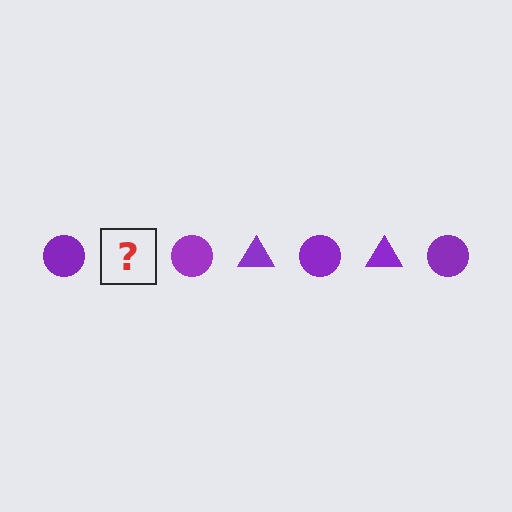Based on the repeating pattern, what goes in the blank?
The blank should be a purple triangle.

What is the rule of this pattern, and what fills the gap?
The rule is that the pattern cycles through circle, triangle shapes in purple. The gap should be filled with a purple triangle.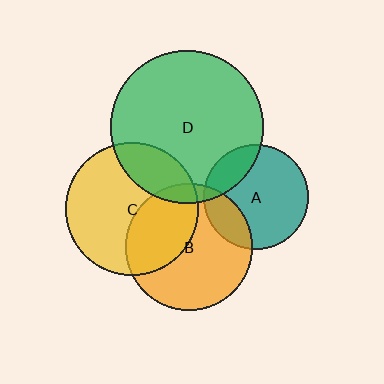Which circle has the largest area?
Circle D (green).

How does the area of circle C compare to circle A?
Approximately 1.6 times.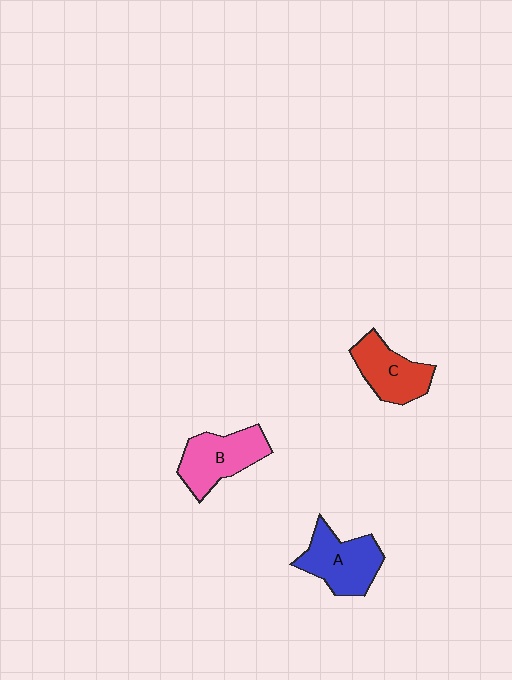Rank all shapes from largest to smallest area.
From largest to smallest: A (blue), B (pink), C (red).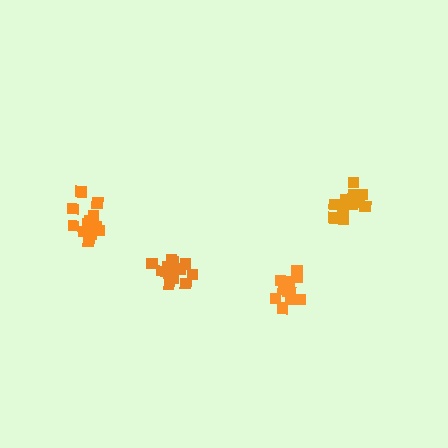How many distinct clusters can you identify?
There are 4 distinct clusters.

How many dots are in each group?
Group 1: 13 dots, Group 2: 14 dots, Group 3: 14 dots, Group 4: 15 dots (56 total).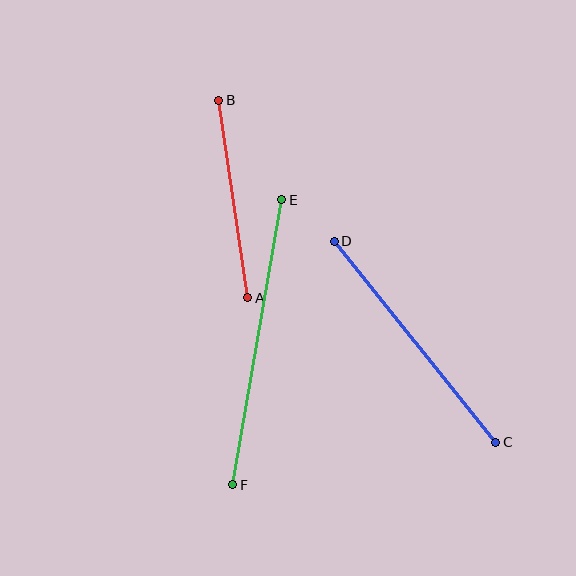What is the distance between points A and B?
The distance is approximately 200 pixels.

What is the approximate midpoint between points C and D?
The midpoint is at approximately (415, 342) pixels.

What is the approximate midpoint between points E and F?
The midpoint is at approximately (257, 342) pixels.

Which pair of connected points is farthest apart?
Points E and F are farthest apart.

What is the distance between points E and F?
The distance is approximately 289 pixels.